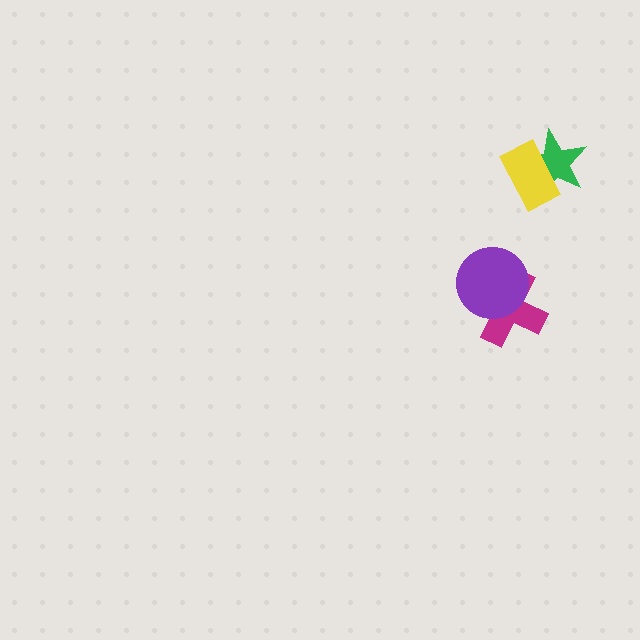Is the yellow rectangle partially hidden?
No, no other shape covers it.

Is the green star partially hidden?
Yes, it is partially covered by another shape.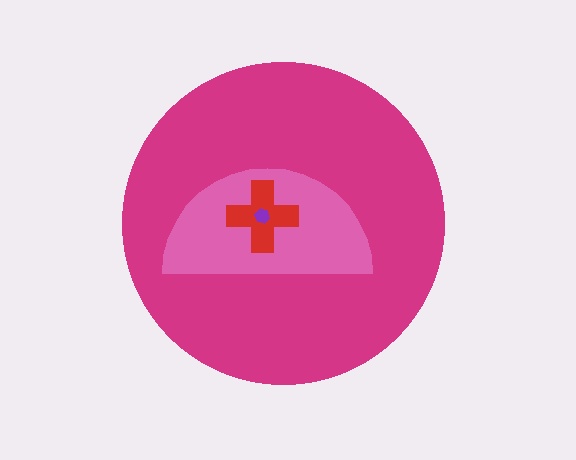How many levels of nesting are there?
4.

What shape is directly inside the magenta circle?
The pink semicircle.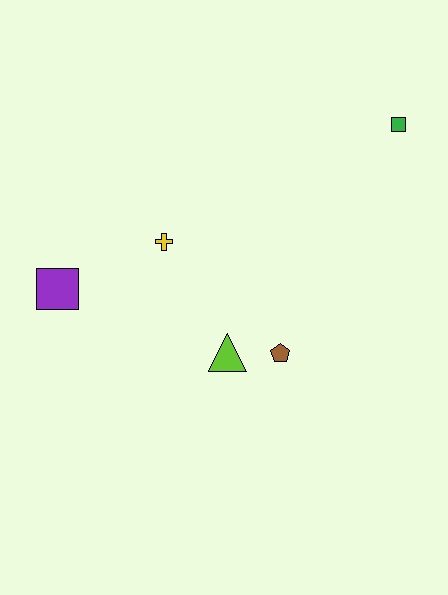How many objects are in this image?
There are 5 objects.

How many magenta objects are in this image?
There are no magenta objects.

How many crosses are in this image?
There is 1 cross.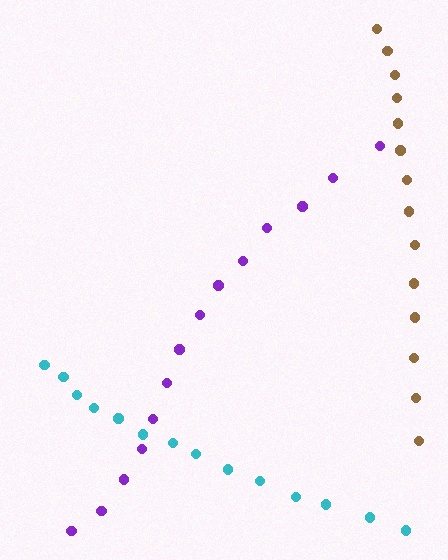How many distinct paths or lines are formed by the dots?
There are 3 distinct paths.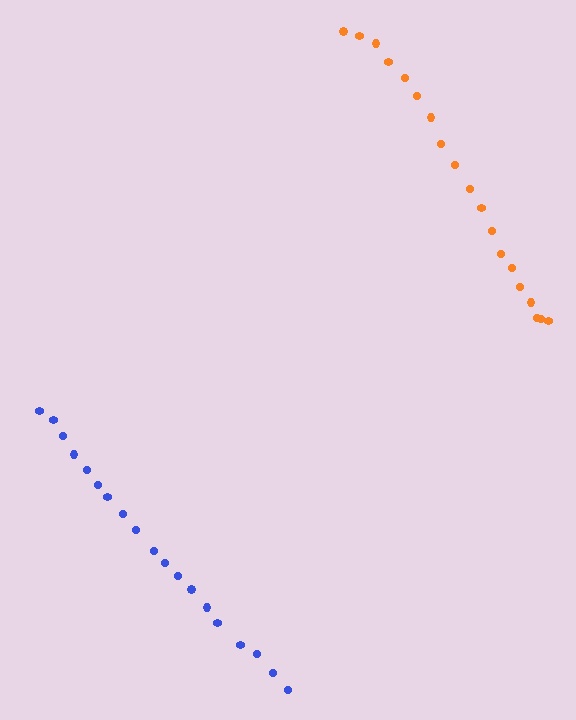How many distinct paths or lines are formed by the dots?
There are 2 distinct paths.